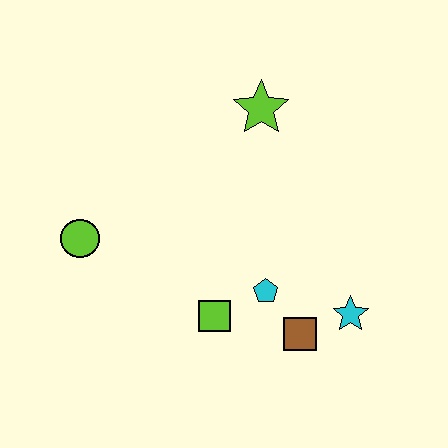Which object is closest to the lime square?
The cyan pentagon is closest to the lime square.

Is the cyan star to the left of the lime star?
No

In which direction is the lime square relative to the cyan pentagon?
The lime square is to the left of the cyan pentagon.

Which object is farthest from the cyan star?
The lime circle is farthest from the cyan star.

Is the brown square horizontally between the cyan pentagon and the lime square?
No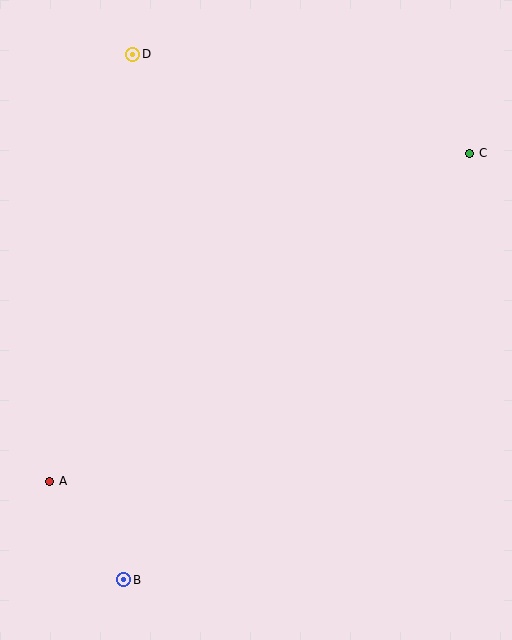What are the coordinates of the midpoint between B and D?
The midpoint between B and D is at (128, 317).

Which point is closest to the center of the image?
Point A at (50, 481) is closest to the center.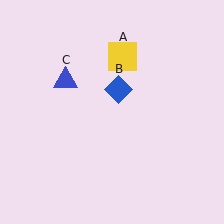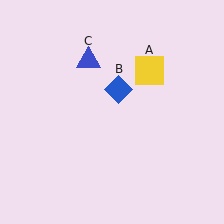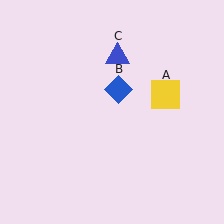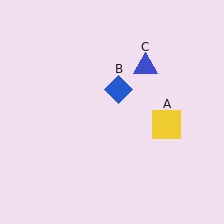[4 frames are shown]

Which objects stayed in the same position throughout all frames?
Blue diamond (object B) remained stationary.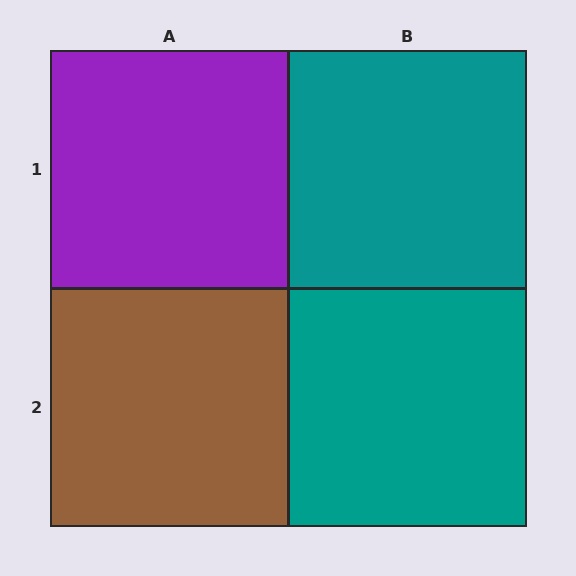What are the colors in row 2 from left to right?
Brown, teal.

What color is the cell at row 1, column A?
Purple.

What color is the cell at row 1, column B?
Teal.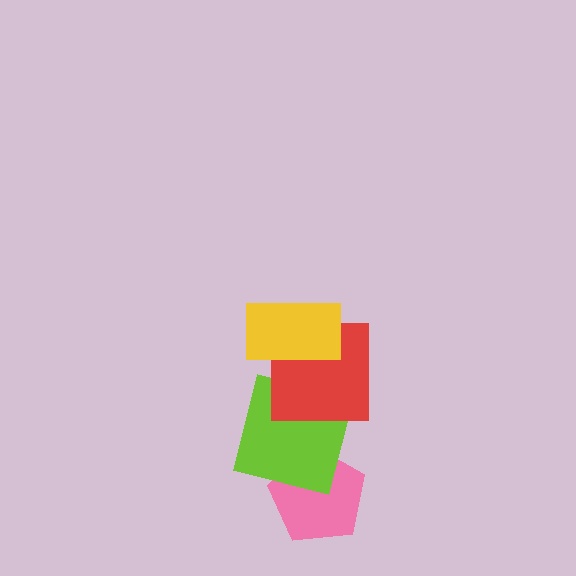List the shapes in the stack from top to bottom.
From top to bottom: the yellow rectangle, the red square, the lime square, the pink pentagon.